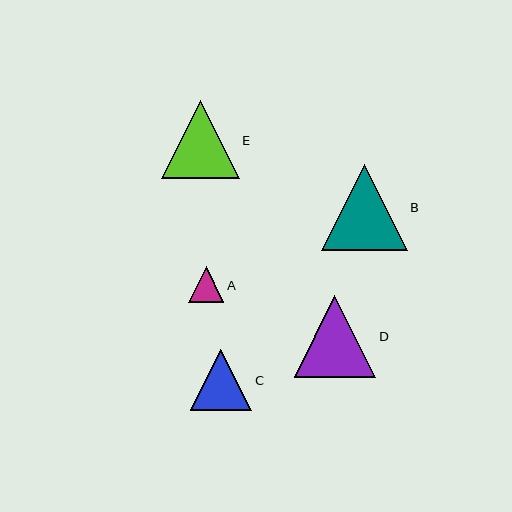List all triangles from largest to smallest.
From largest to smallest: B, D, E, C, A.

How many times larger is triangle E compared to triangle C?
Triangle E is approximately 1.3 times the size of triangle C.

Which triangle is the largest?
Triangle B is the largest with a size of approximately 86 pixels.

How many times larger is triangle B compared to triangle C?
Triangle B is approximately 1.4 times the size of triangle C.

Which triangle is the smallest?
Triangle A is the smallest with a size of approximately 35 pixels.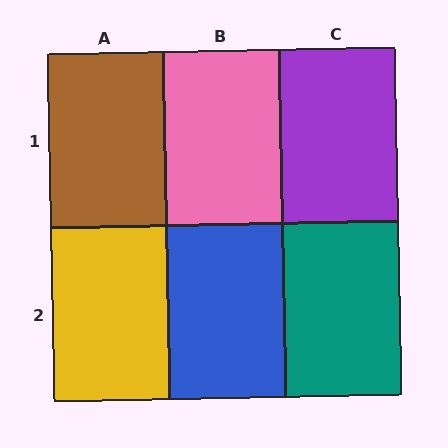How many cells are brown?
1 cell is brown.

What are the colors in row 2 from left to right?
Yellow, blue, teal.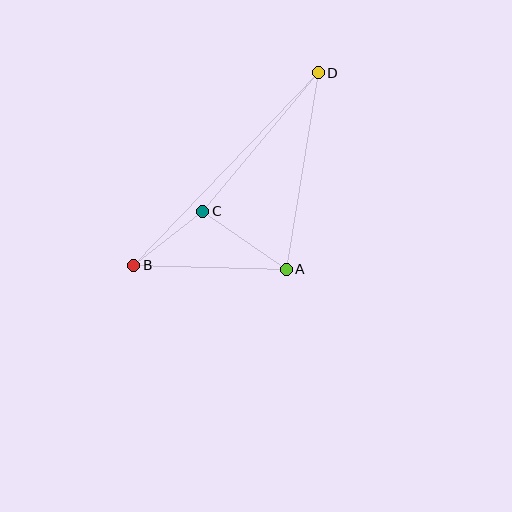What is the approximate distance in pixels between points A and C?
The distance between A and C is approximately 102 pixels.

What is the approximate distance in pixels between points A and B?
The distance between A and B is approximately 153 pixels.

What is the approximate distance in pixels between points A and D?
The distance between A and D is approximately 199 pixels.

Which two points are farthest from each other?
Points B and D are farthest from each other.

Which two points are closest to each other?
Points B and C are closest to each other.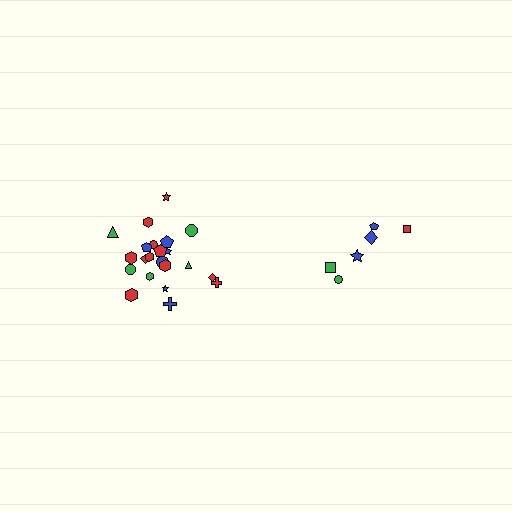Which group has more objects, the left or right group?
The left group.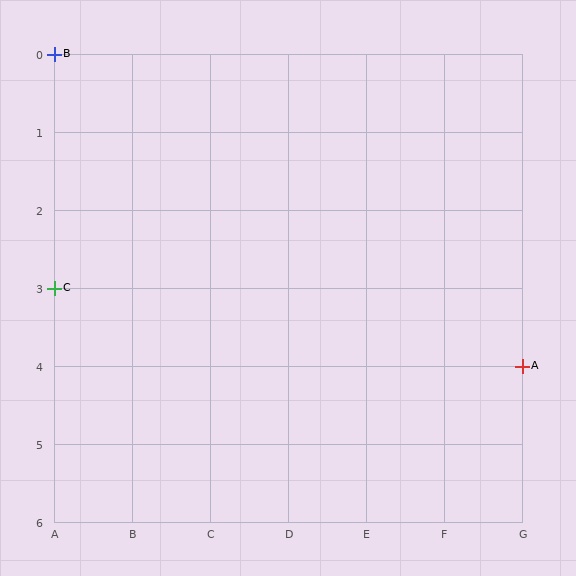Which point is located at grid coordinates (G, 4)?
Point A is at (G, 4).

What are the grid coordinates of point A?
Point A is at grid coordinates (G, 4).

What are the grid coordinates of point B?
Point B is at grid coordinates (A, 0).